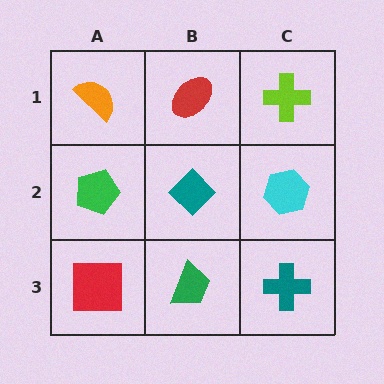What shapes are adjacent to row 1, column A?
A green pentagon (row 2, column A), a red ellipse (row 1, column B).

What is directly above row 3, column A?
A green pentagon.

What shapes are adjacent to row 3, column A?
A green pentagon (row 2, column A), a green trapezoid (row 3, column B).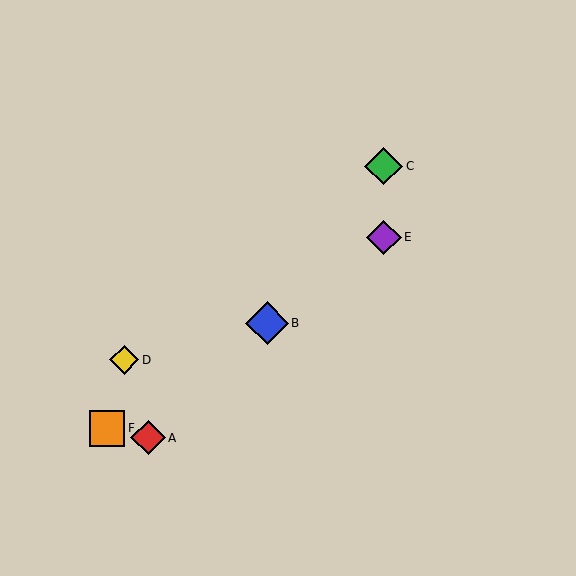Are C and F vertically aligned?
No, C is at x≈384 and F is at x≈107.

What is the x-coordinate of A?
Object A is at x≈148.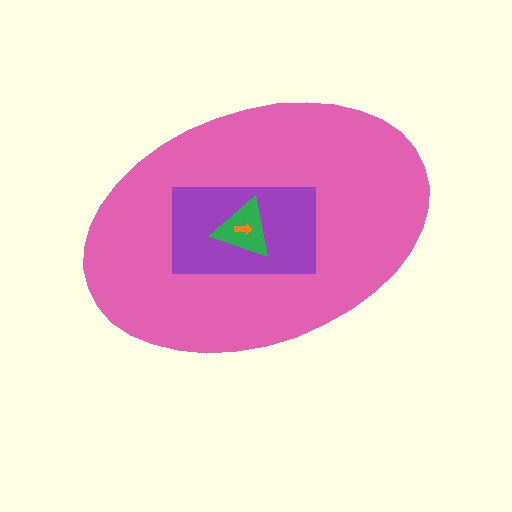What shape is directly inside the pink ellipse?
The purple rectangle.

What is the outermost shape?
The pink ellipse.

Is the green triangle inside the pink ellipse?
Yes.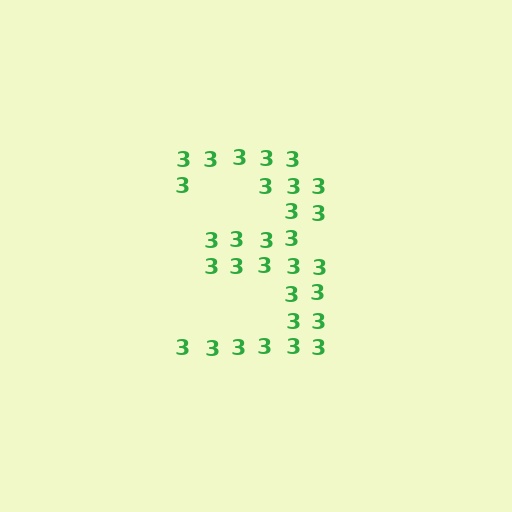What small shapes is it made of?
It is made of small digit 3's.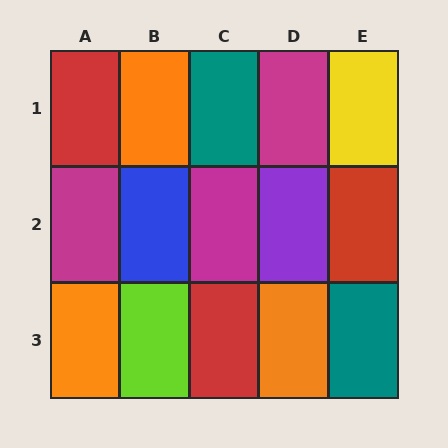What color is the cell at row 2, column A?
Magenta.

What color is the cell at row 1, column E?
Yellow.